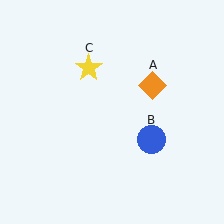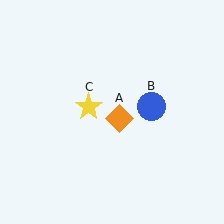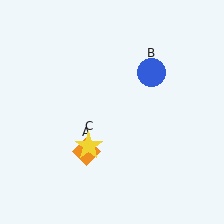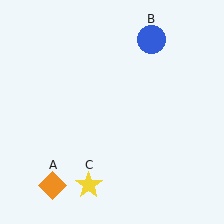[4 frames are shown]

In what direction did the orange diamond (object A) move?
The orange diamond (object A) moved down and to the left.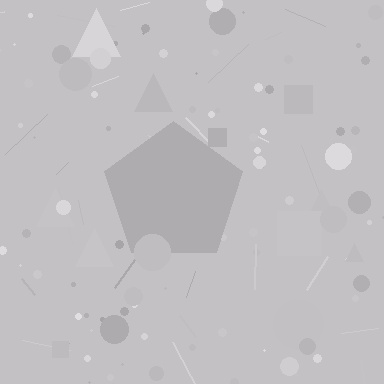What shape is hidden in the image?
A pentagon is hidden in the image.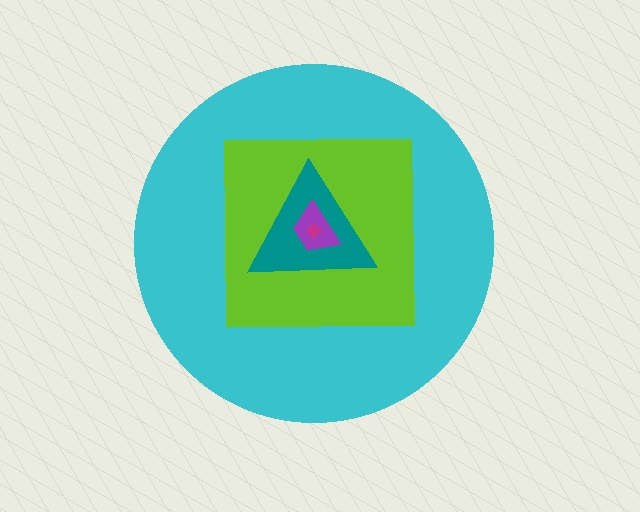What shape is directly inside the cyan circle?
The lime square.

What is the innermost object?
The magenta cross.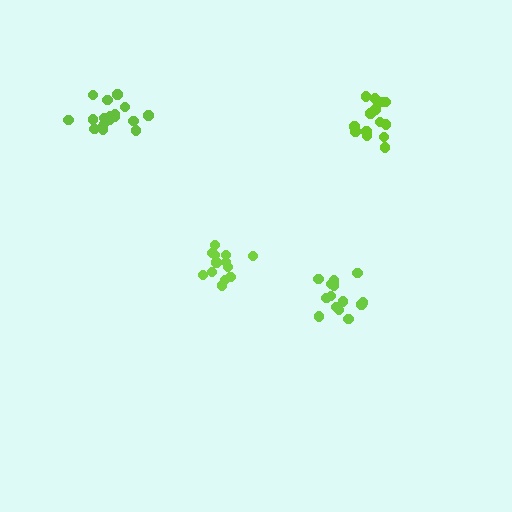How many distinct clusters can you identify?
There are 4 distinct clusters.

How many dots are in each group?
Group 1: 13 dots, Group 2: 14 dots, Group 3: 14 dots, Group 4: 18 dots (59 total).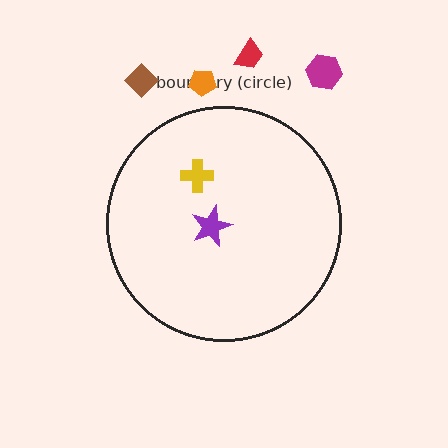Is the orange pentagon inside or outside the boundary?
Outside.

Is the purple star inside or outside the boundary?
Inside.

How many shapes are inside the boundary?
2 inside, 4 outside.